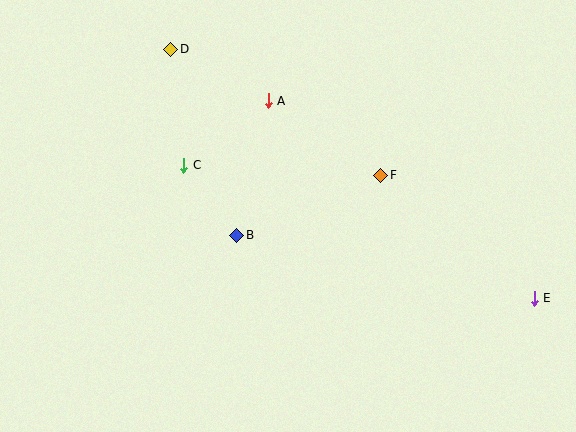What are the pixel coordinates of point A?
Point A is at (268, 101).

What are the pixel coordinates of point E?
Point E is at (534, 298).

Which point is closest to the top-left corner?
Point D is closest to the top-left corner.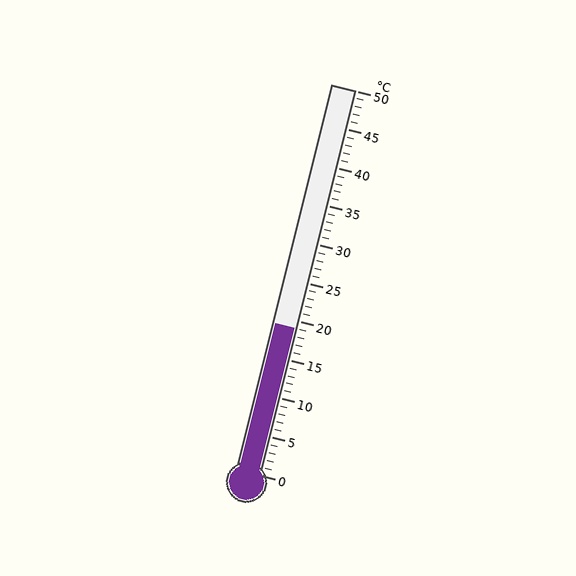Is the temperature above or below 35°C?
The temperature is below 35°C.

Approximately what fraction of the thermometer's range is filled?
The thermometer is filled to approximately 40% of its range.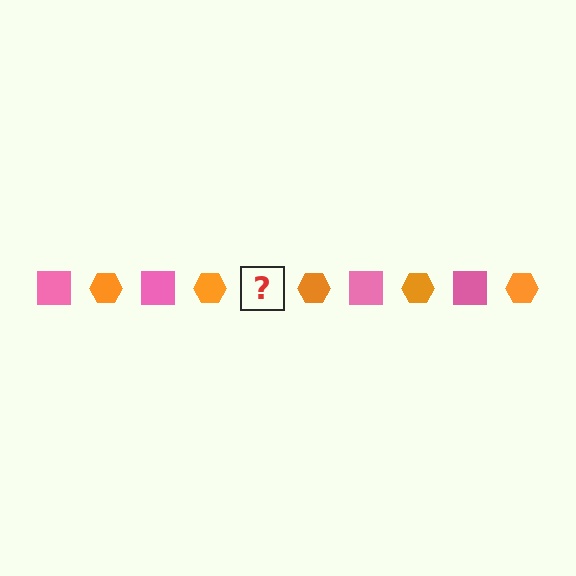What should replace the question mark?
The question mark should be replaced with a pink square.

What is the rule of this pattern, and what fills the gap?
The rule is that the pattern alternates between pink square and orange hexagon. The gap should be filled with a pink square.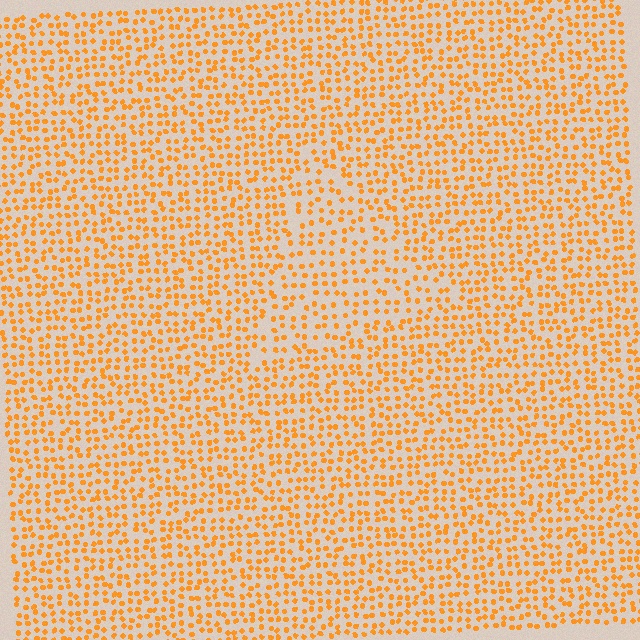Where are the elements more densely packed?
The elements are more densely packed outside the triangle boundary.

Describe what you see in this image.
The image contains small orange elements arranged at two different densities. A triangle-shaped region is visible where the elements are less densely packed than the surrounding area.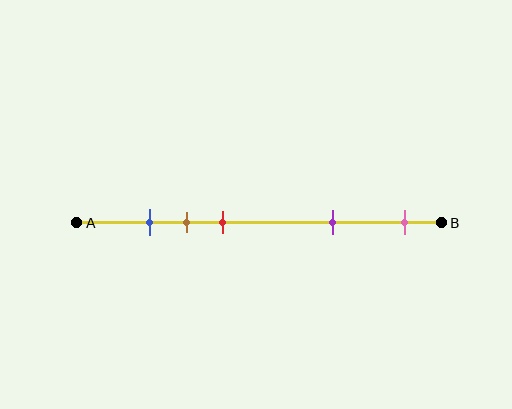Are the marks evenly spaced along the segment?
No, the marks are not evenly spaced.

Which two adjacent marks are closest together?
The blue and brown marks are the closest adjacent pair.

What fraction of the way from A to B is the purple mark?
The purple mark is approximately 70% (0.7) of the way from A to B.